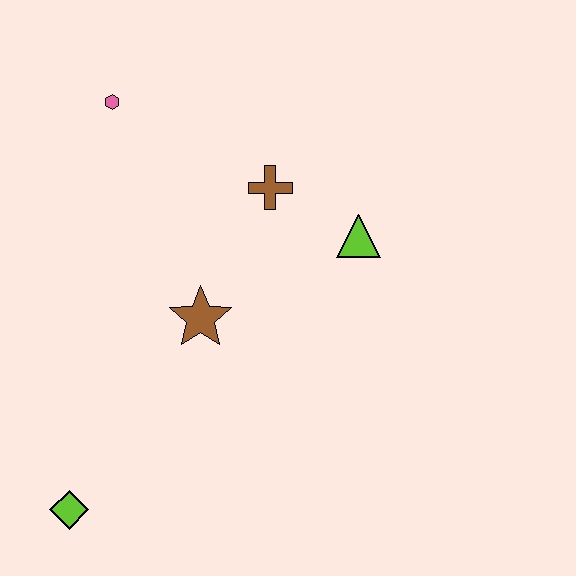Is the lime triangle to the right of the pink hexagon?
Yes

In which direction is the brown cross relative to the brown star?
The brown cross is above the brown star.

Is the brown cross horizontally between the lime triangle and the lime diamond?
Yes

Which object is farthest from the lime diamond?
The pink hexagon is farthest from the lime diamond.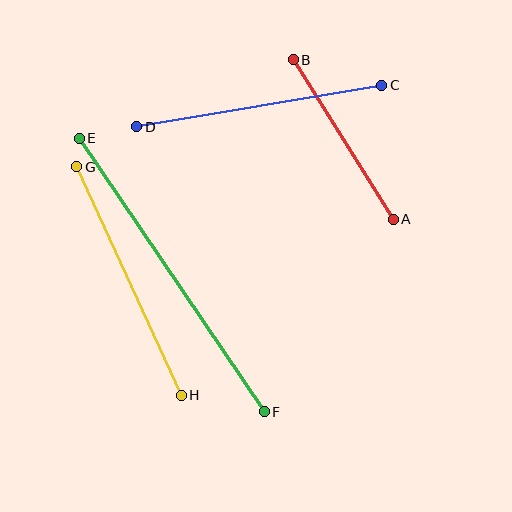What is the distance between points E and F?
The distance is approximately 330 pixels.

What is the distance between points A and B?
The distance is approximately 188 pixels.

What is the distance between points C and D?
The distance is approximately 248 pixels.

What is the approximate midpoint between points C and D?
The midpoint is at approximately (259, 106) pixels.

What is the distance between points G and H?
The distance is approximately 251 pixels.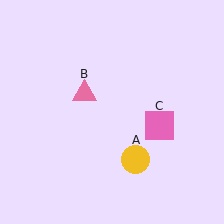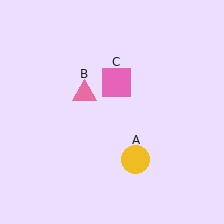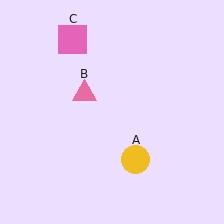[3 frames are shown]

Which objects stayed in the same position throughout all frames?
Yellow circle (object A) and pink triangle (object B) remained stationary.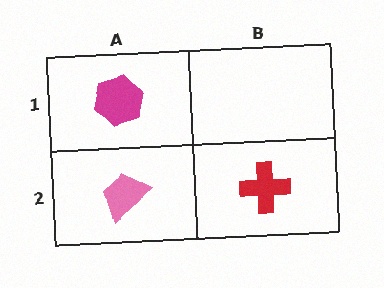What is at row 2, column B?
A red cross.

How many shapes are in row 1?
1 shape.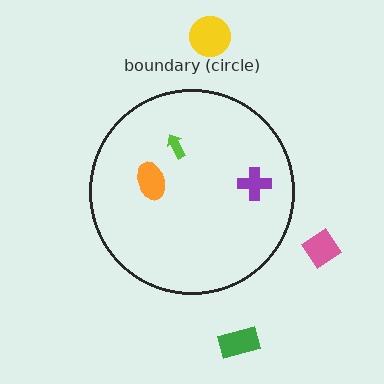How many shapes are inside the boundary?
3 inside, 3 outside.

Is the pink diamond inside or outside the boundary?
Outside.